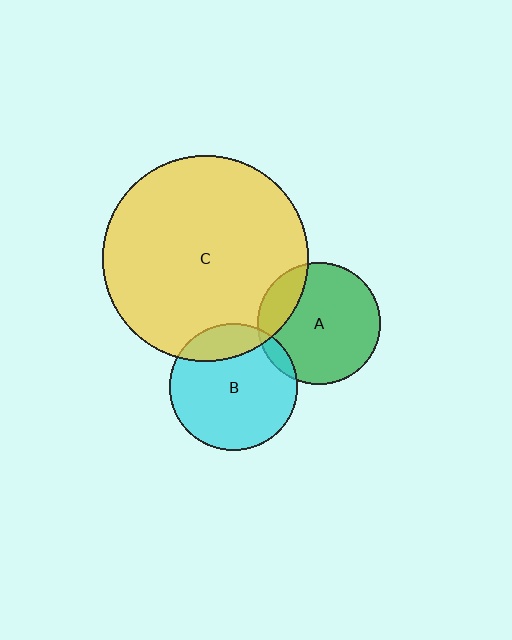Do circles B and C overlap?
Yes.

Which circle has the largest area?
Circle C (yellow).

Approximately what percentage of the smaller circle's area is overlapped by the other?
Approximately 20%.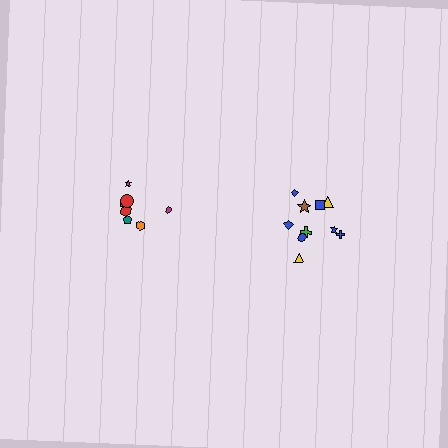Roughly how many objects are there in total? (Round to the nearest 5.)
Roughly 15 objects in total.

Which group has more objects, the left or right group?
The right group.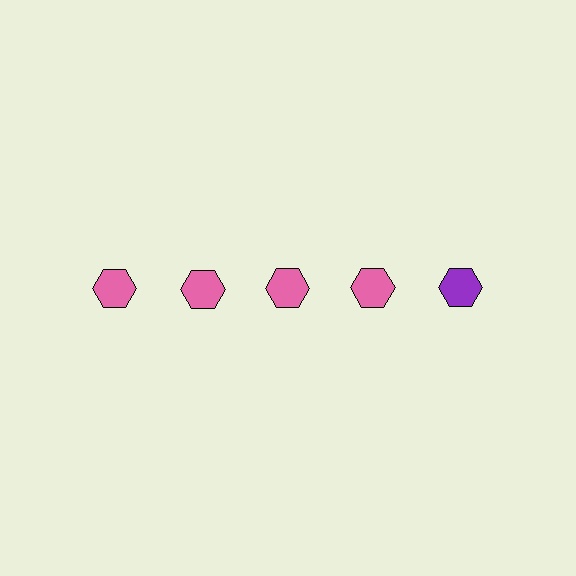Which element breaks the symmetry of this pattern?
The purple hexagon in the top row, rightmost column breaks the symmetry. All other shapes are pink hexagons.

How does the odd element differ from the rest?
It has a different color: purple instead of pink.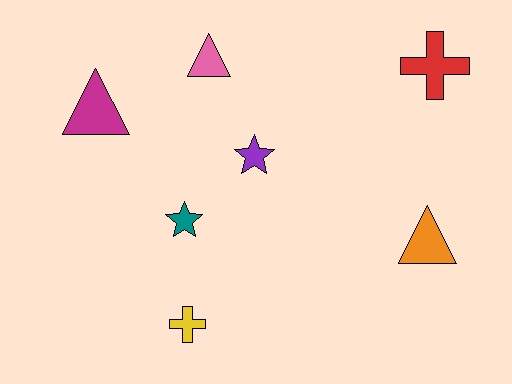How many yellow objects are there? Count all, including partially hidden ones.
There is 1 yellow object.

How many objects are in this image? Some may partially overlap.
There are 7 objects.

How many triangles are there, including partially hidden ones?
There are 3 triangles.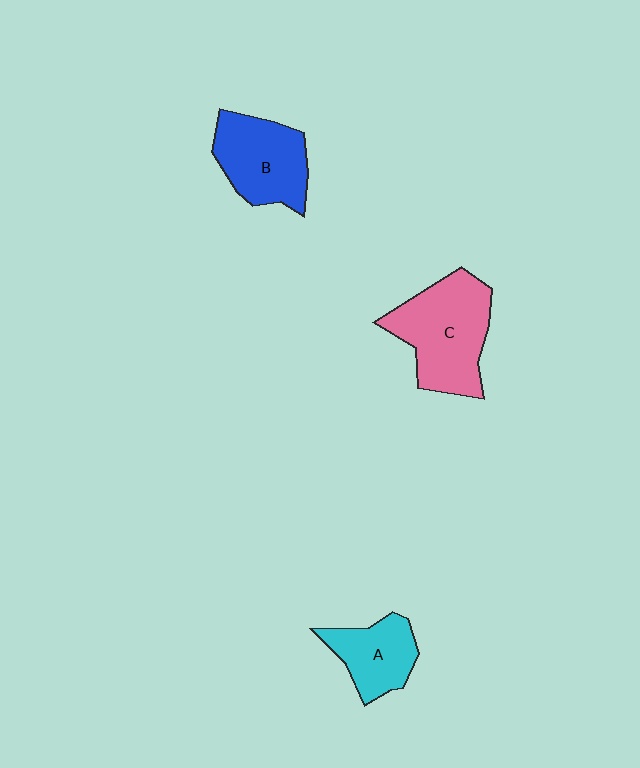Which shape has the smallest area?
Shape A (cyan).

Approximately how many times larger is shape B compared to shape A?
Approximately 1.3 times.